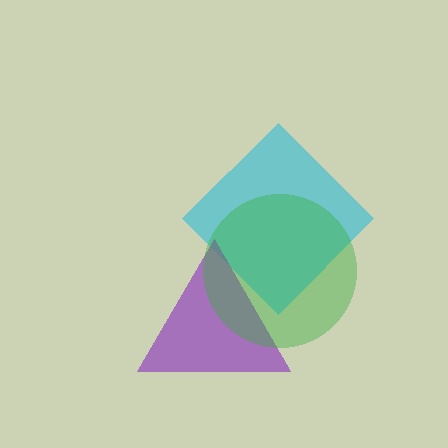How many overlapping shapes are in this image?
There are 3 overlapping shapes in the image.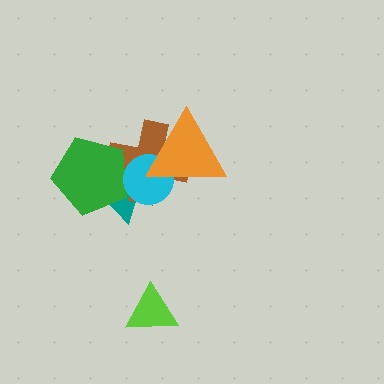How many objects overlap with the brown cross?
4 objects overlap with the brown cross.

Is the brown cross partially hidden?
Yes, it is partially covered by another shape.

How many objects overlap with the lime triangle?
0 objects overlap with the lime triangle.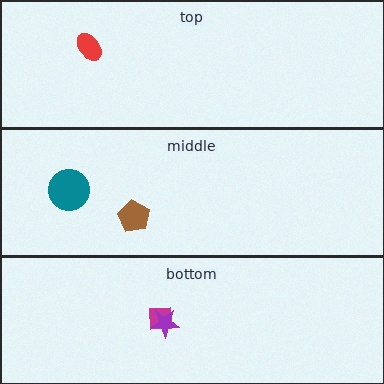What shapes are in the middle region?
The brown pentagon, the teal circle.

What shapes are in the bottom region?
The magenta square, the purple star.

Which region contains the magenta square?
The bottom region.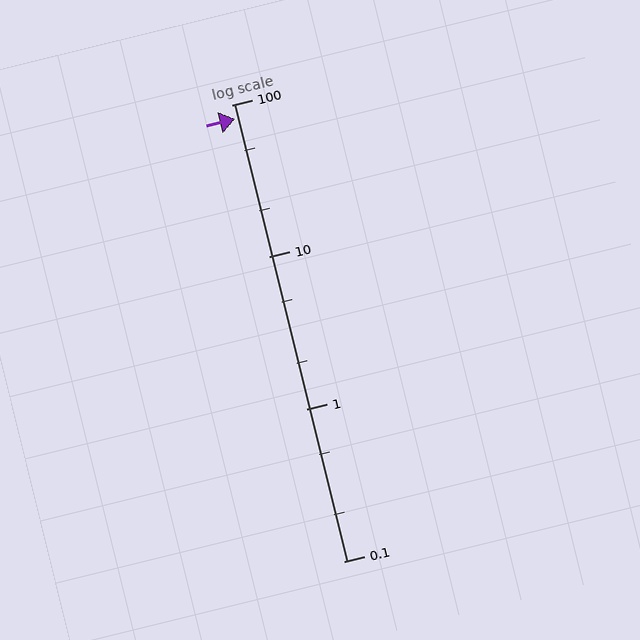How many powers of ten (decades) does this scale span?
The scale spans 3 decades, from 0.1 to 100.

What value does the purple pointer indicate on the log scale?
The pointer indicates approximately 81.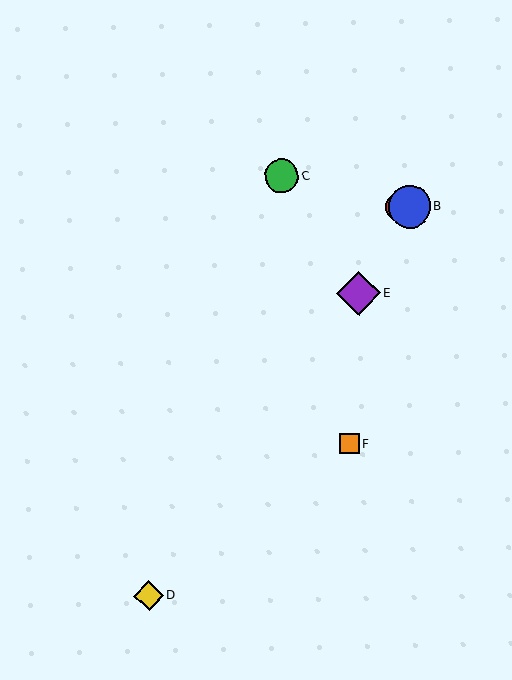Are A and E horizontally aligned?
No, A is at y≈207 and E is at y≈293.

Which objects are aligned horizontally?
Objects A, B are aligned horizontally.